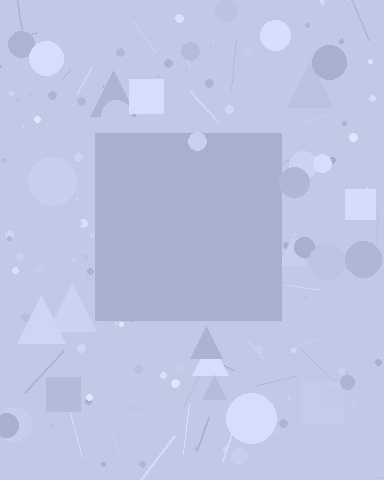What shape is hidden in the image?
A square is hidden in the image.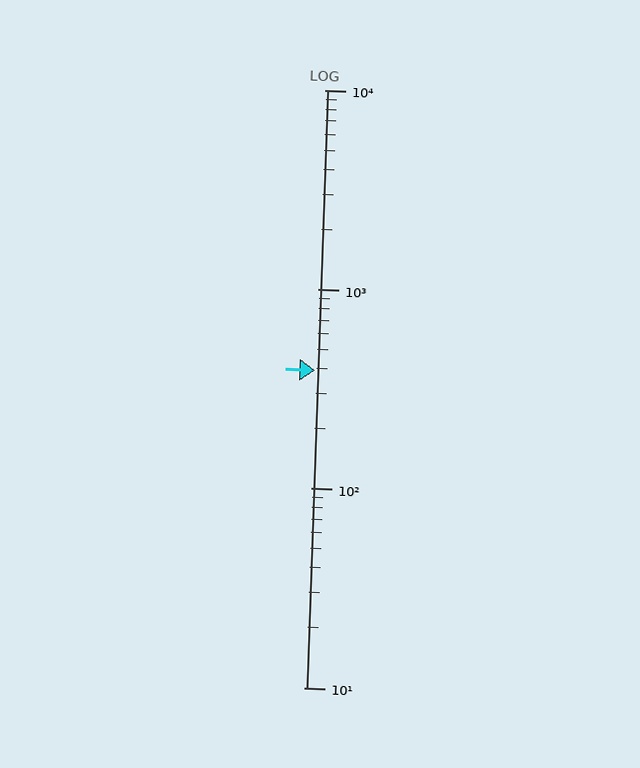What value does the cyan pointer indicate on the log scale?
The pointer indicates approximately 390.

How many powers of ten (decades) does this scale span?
The scale spans 3 decades, from 10 to 10000.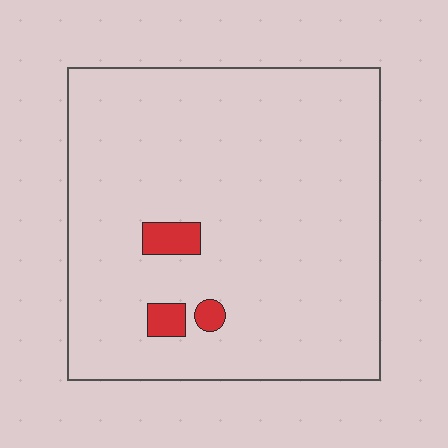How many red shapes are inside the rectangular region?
3.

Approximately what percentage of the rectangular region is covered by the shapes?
Approximately 5%.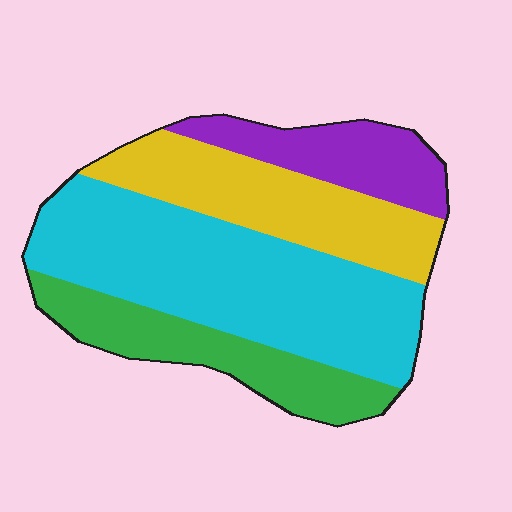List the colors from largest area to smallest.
From largest to smallest: cyan, yellow, green, purple.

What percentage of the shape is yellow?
Yellow takes up about one quarter (1/4) of the shape.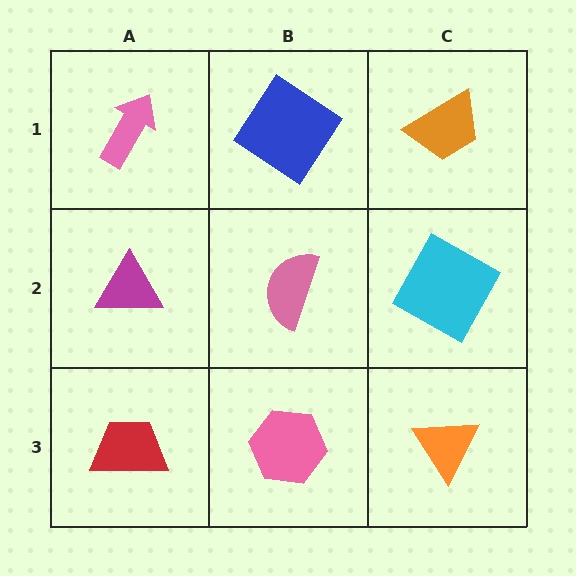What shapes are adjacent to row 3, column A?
A magenta triangle (row 2, column A), a pink hexagon (row 3, column B).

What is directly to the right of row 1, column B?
An orange trapezoid.